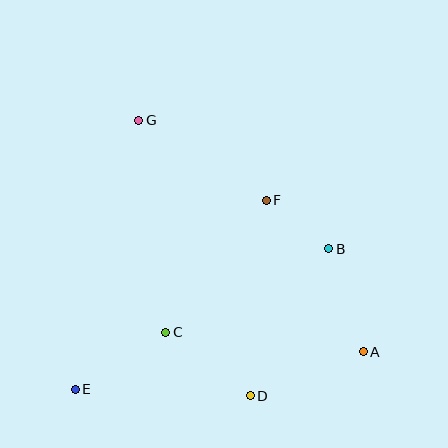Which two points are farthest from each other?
Points A and G are farthest from each other.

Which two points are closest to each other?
Points B and F are closest to each other.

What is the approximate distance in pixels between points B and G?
The distance between B and G is approximately 229 pixels.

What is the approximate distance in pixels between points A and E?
The distance between A and E is approximately 291 pixels.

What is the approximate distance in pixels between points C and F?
The distance between C and F is approximately 166 pixels.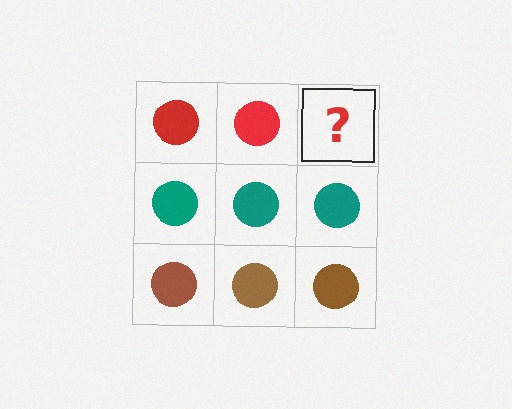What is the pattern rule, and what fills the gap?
The rule is that each row has a consistent color. The gap should be filled with a red circle.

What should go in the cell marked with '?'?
The missing cell should contain a red circle.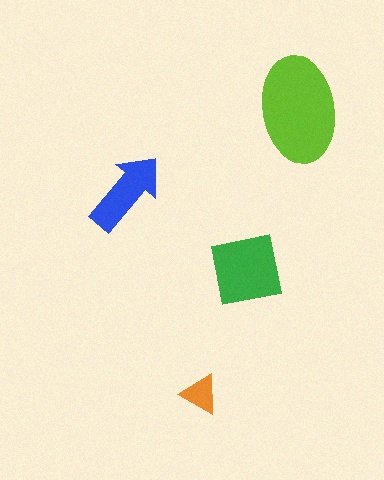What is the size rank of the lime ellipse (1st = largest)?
1st.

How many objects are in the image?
There are 4 objects in the image.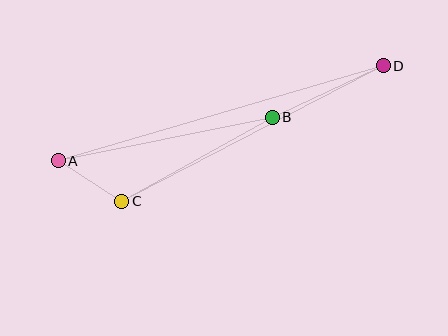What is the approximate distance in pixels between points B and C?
The distance between B and C is approximately 172 pixels.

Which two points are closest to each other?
Points A and C are closest to each other.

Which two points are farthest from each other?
Points A and D are farthest from each other.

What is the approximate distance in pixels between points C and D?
The distance between C and D is approximately 294 pixels.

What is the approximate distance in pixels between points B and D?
The distance between B and D is approximately 122 pixels.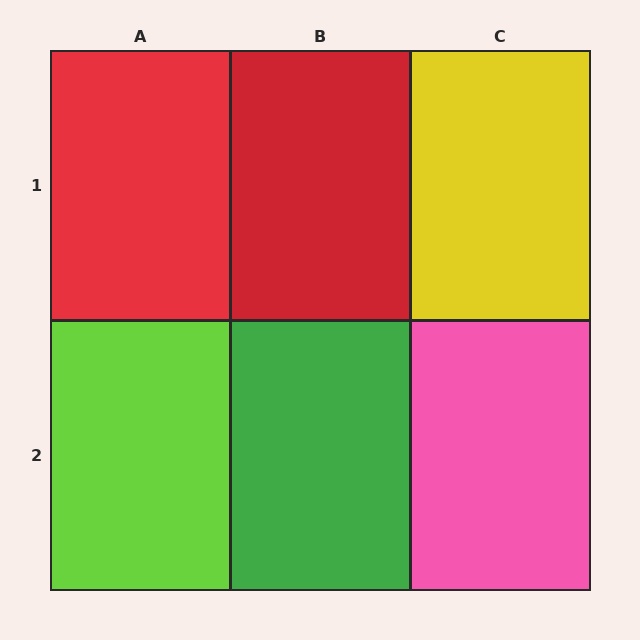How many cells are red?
2 cells are red.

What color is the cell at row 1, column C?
Yellow.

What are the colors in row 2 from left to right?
Lime, green, pink.